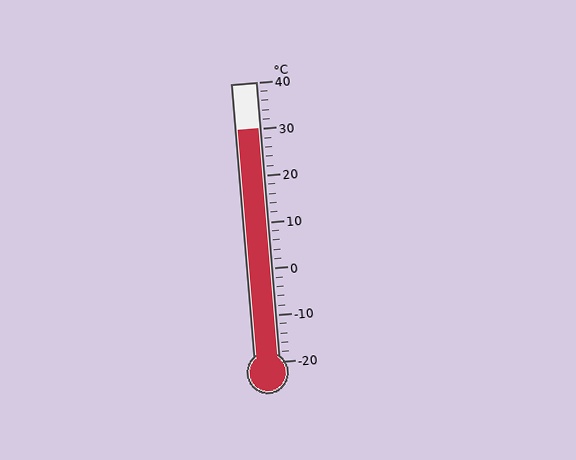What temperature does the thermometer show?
The thermometer shows approximately 30°C.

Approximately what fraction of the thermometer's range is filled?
The thermometer is filled to approximately 85% of its range.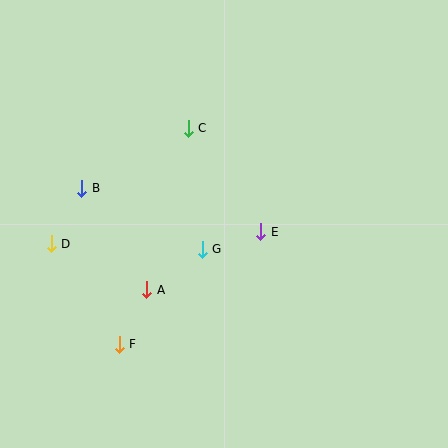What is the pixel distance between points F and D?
The distance between F and D is 122 pixels.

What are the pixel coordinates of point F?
Point F is at (119, 344).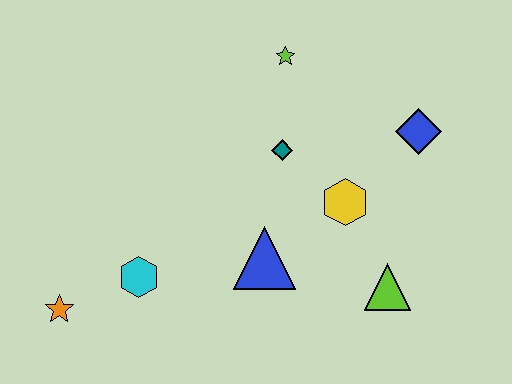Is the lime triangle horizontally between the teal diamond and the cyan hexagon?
No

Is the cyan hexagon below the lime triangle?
No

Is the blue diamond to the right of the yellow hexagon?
Yes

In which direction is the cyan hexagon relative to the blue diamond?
The cyan hexagon is to the left of the blue diamond.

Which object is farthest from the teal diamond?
The orange star is farthest from the teal diamond.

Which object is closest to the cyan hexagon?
The orange star is closest to the cyan hexagon.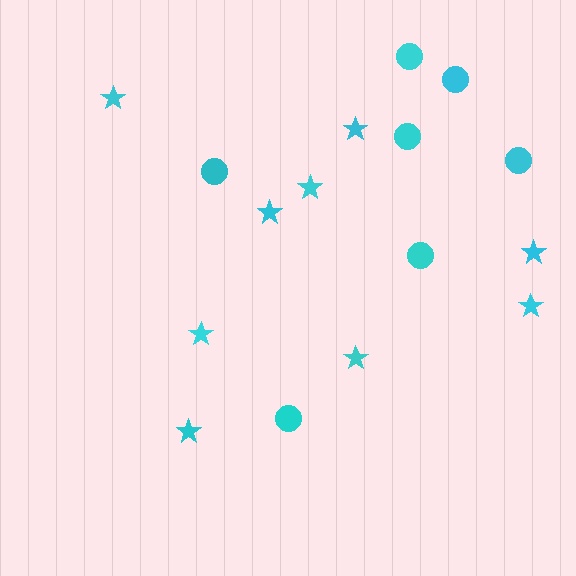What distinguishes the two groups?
There are 2 groups: one group of circles (7) and one group of stars (9).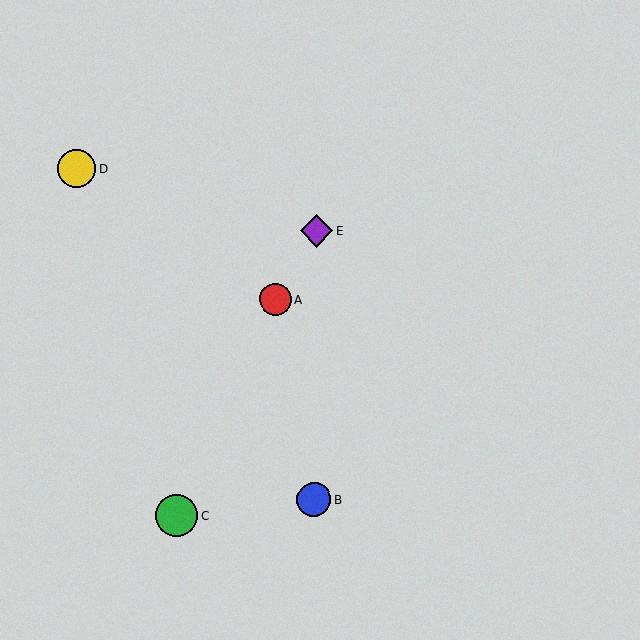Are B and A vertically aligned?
No, B is at x≈314 and A is at x≈276.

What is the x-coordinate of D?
Object D is at x≈77.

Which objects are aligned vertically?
Objects B, E are aligned vertically.